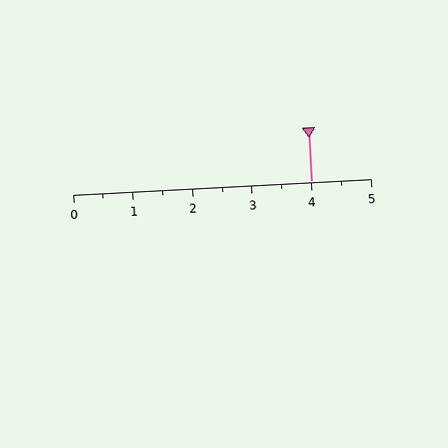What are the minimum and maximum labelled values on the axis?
The axis runs from 0 to 5.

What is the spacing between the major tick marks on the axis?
The major ticks are spaced 1 apart.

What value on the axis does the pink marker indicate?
The marker indicates approximately 4.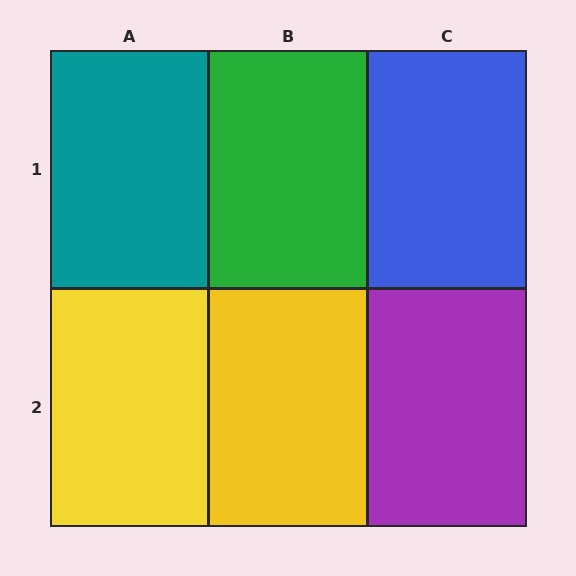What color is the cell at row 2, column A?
Yellow.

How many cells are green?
1 cell is green.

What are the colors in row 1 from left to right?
Teal, green, blue.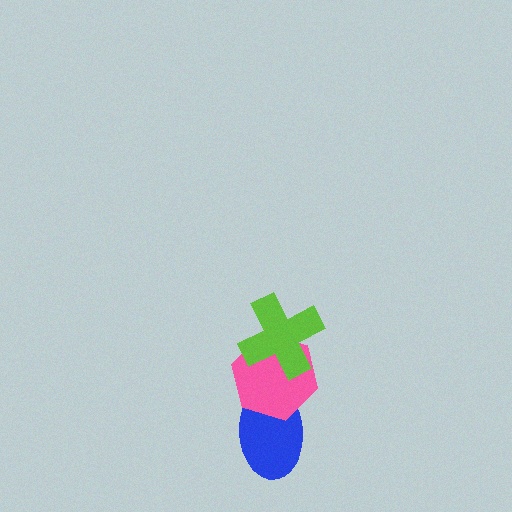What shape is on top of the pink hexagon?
The lime cross is on top of the pink hexagon.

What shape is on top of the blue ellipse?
The pink hexagon is on top of the blue ellipse.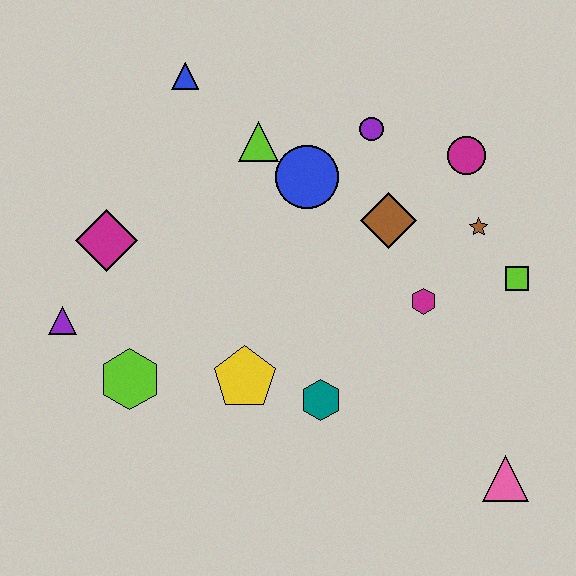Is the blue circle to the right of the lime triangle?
Yes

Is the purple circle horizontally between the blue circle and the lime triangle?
No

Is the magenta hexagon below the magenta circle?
Yes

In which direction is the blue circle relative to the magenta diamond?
The blue circle is to the right of the magenta diamond.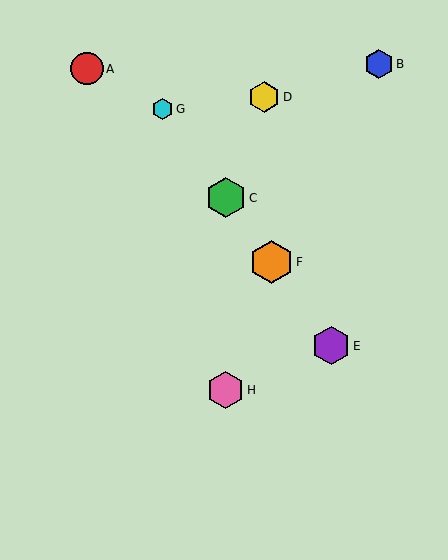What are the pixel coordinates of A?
Object A is at (87, 69).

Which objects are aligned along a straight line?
Objects C, E, F, G are aligned along a straight line.